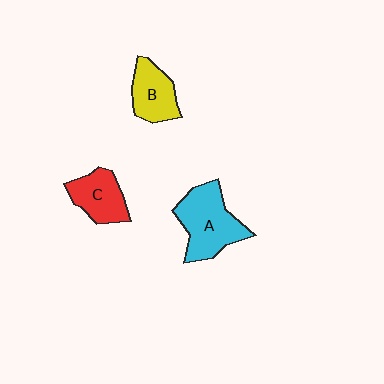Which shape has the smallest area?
Shape B (yellow).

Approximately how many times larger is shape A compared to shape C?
Approximately 1.5 times.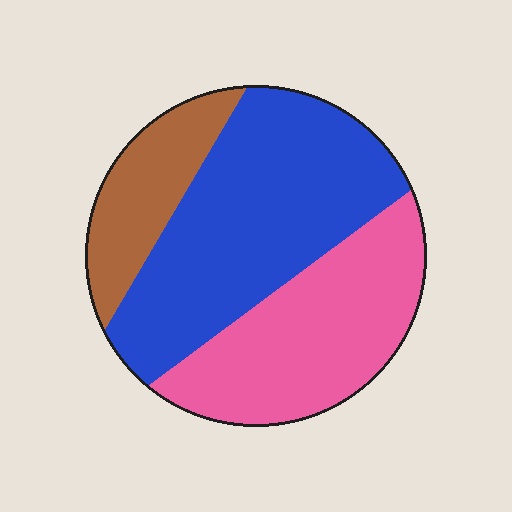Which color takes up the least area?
Brown, at roughly 15%.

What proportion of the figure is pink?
Pink takes up about one third (1/3) of the figure.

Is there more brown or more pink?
Pink.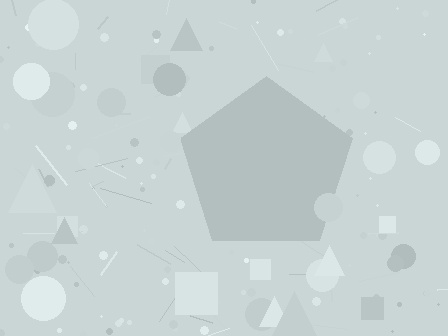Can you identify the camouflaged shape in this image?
The camouflaged shape is a pentagon.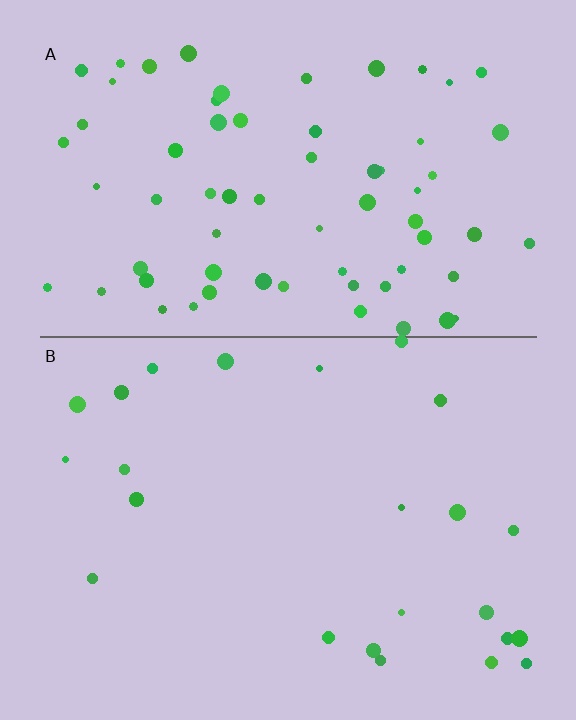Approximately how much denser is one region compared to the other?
Approximately 2.8× — region A over region B.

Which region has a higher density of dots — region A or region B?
A (the top).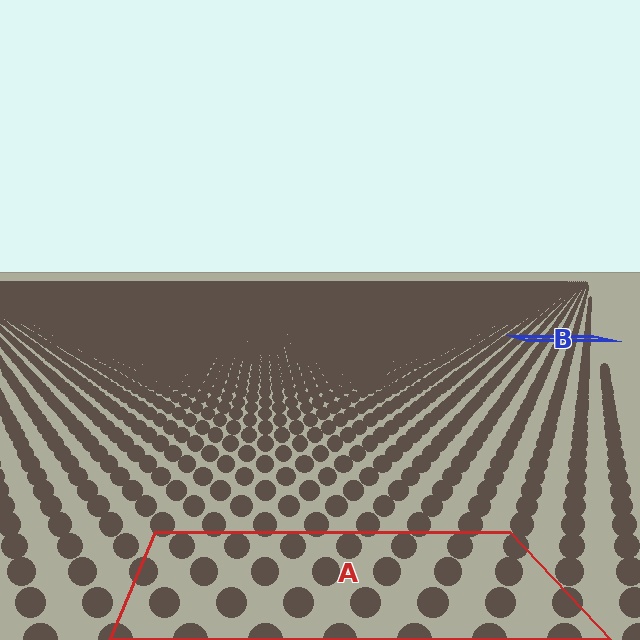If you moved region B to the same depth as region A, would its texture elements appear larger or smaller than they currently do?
They would appear larger. At a closer depth, the same texture elements are projected at a bigger on-screen size.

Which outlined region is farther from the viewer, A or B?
Region B is farther from the viewer — the texture elements inside it appear smaller and more densely packed.